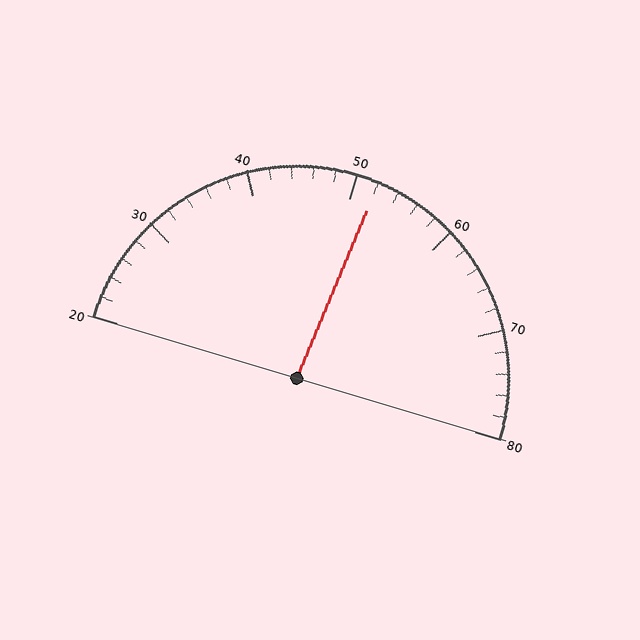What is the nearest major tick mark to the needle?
The nearest major tick mark is 50.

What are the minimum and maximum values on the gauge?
The gauge ranges from 20 to 80.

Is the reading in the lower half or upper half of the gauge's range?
The reading is in the upper half of the range (20 to 80).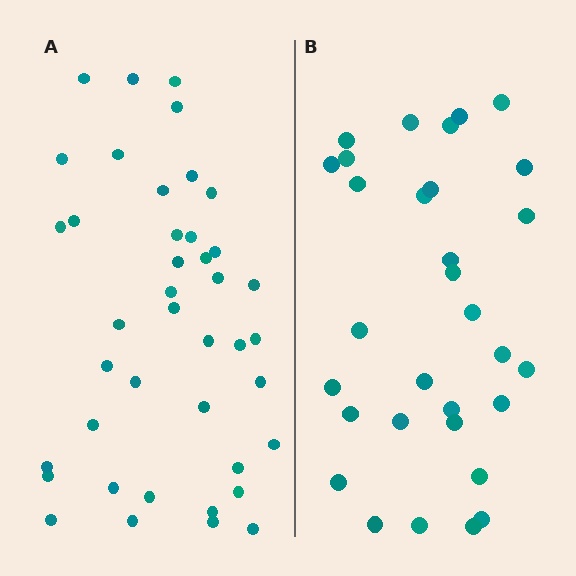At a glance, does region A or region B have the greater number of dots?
Region A (the left region) has more dots.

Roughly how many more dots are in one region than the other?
Region A has roughly 10 or so more dots than region B.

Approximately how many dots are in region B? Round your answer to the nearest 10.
About 30 dots. (The exact count is 31, which rounds to 30.)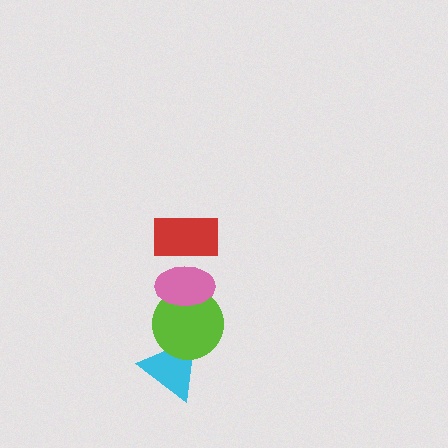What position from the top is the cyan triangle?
The cyan triangle is 4th from the top.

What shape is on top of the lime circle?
The pink ellipse is on top of the lime circle.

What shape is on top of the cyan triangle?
The lime circle is on top of the cyan triangle.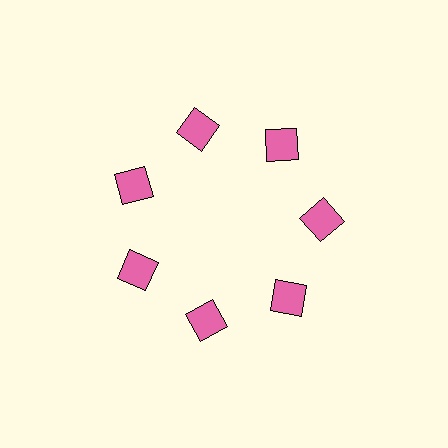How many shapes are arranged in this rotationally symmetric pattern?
There are 7 shapes, arranged in 7 groups of 1.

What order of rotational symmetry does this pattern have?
This pattern has 7-fold rotational symmetry.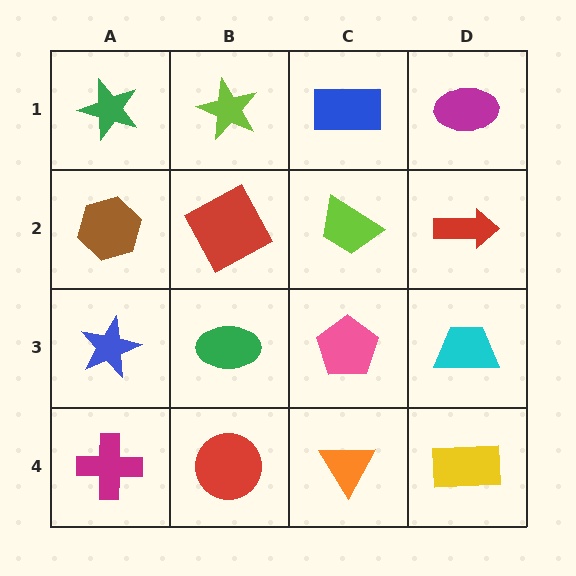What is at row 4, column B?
A red circle.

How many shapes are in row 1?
4 shapes.